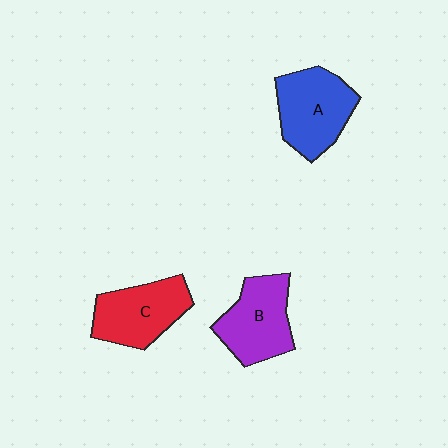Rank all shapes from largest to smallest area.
From largest to smallest: A (blue), B (purple), C (red).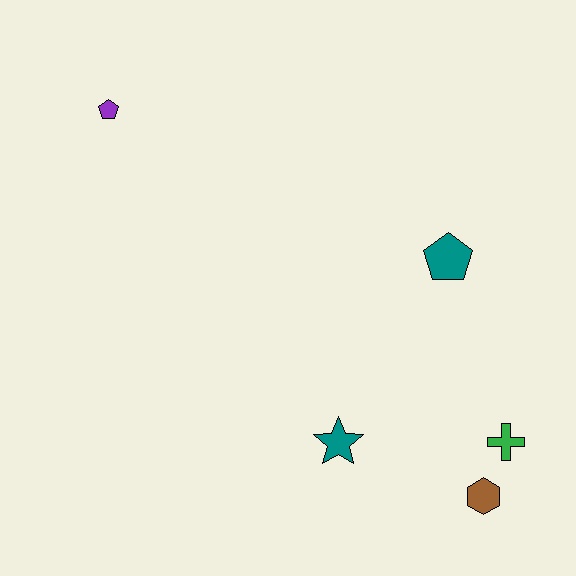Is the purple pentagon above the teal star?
Yes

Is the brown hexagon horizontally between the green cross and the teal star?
Yes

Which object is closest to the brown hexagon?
The green cross is closest to the brown hexagon.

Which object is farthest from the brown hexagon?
The purple pentagon is farthest from the brown hexagon.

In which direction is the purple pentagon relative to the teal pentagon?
The purple pentagon is to the left of the teal pentagon.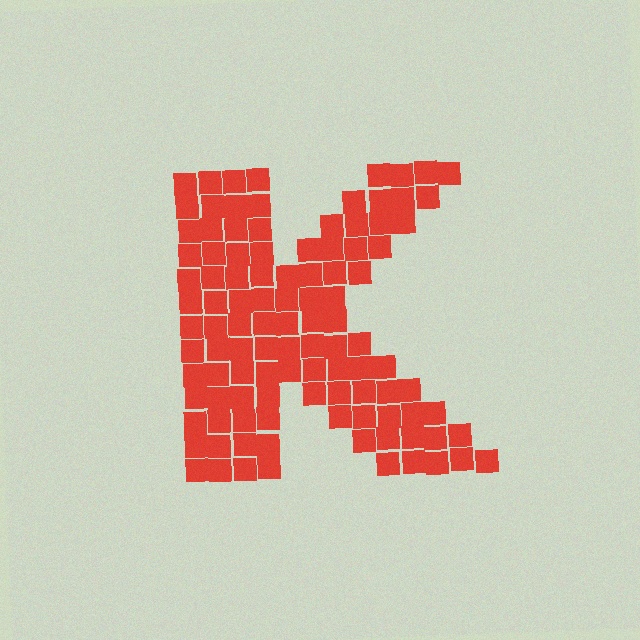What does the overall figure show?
The overall figure shows the letter K.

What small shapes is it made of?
It is made of small squares.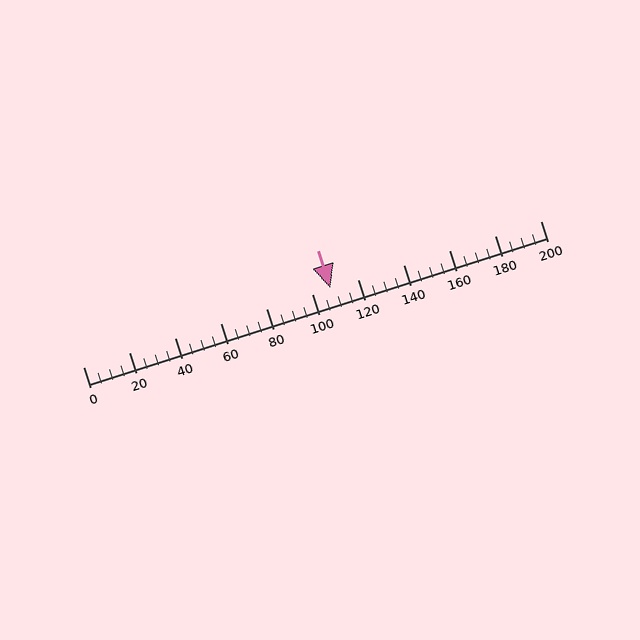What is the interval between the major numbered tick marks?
The major tick marks are spaced 20 units apart.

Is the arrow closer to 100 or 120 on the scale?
The arrow is closer to 100.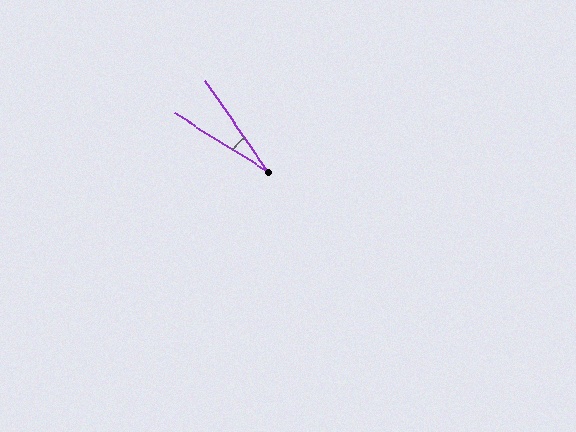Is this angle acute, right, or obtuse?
It is acute.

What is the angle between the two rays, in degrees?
Approximately 24 degrees.